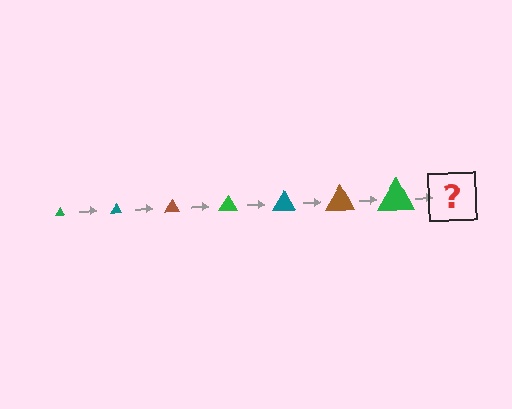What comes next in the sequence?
The next element should be a teal triangle, larger than the previous one.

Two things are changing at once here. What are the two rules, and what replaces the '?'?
The two rules are that the triangle grows larger each step and the color cycles through green, teal, and brown. The '?' should be a teal triangle, larger than the previous one.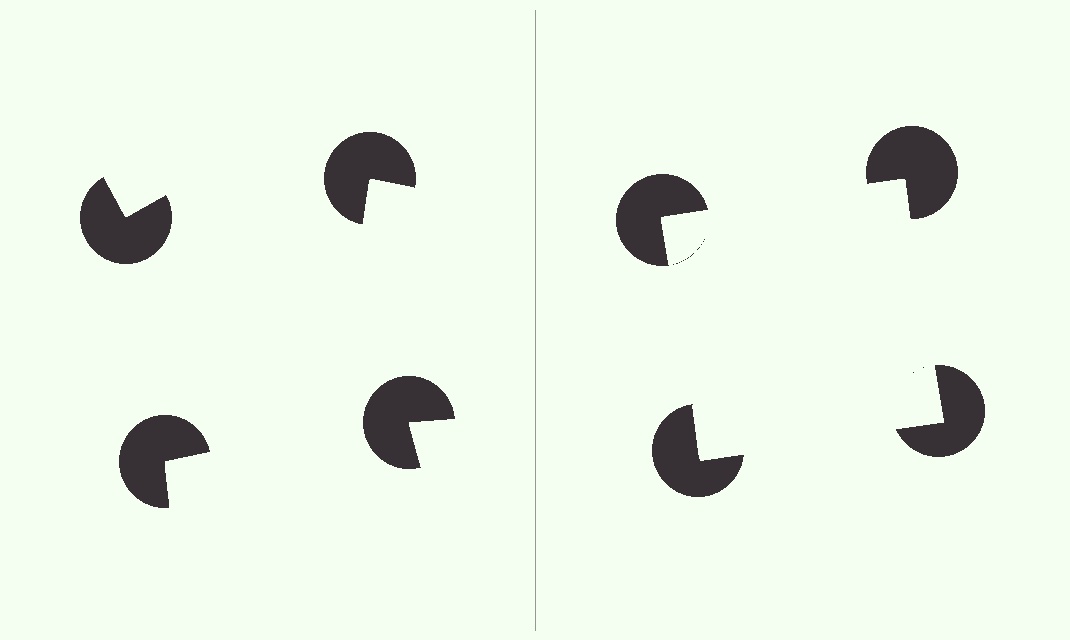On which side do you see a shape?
An illusory square appears on the right side. On the left side the wedge cuts are rotated, so no coherent shape forms.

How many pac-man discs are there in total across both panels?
8 — 4 on each side.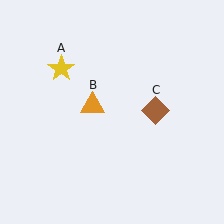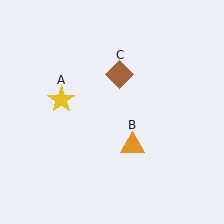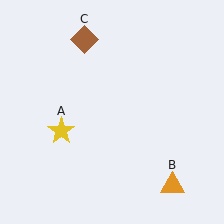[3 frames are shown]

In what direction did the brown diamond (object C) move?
The brown diamond (object C) moved up and to the left.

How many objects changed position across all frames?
3 objects changed position: yellow star (object A), orange triangle (object B), brown diamond (object C).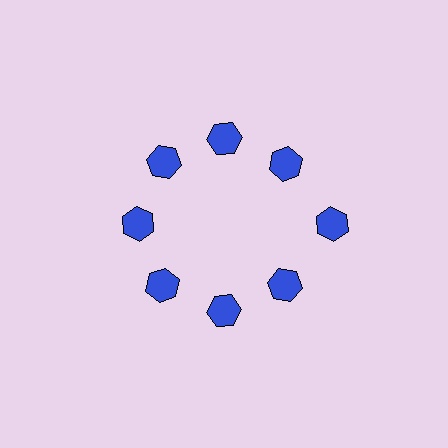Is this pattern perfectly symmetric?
No. The 8 blue hexagons are arranged in a ring, but one element near the 3 o'clock position is pushed outward from the center, breaking the 8-fold rotational symmetry.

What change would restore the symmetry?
The symmetry would be restored by moving it inward, back onto the ring so that all 8 hexagons sit at equal angles and equal distance from the center.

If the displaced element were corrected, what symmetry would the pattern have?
It would have 8-fold rotational symmetry — the pattern would map onto itself every 45 degrees.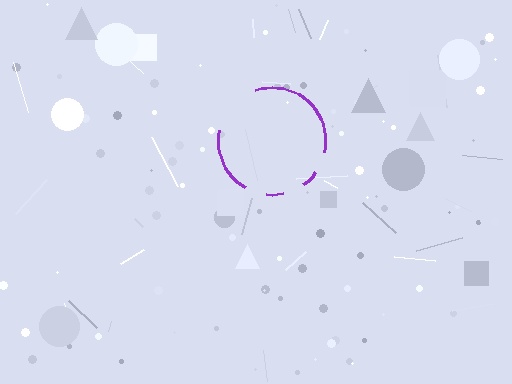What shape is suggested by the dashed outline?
The dashed outline suggests a circle.